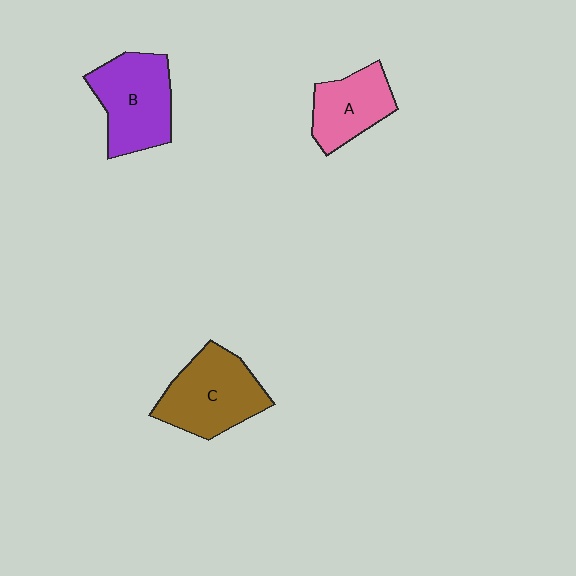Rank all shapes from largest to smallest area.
From largest to smallest: C (brown), B (purple), A (pink).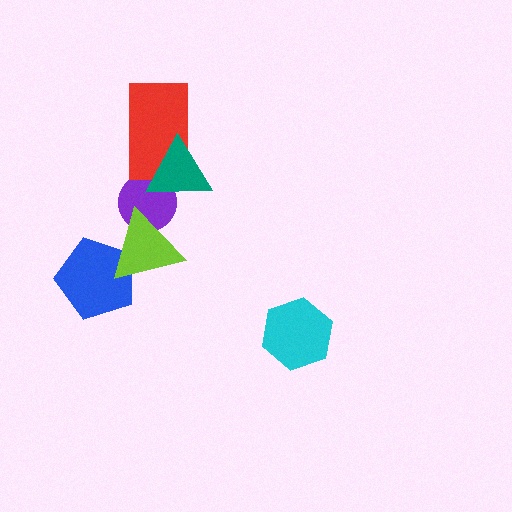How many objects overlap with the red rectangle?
1 object overlaps with the red rectangle.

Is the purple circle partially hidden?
Yes, it is partially covered by another shape.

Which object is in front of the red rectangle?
The teal triangle is in front of the red rectangle.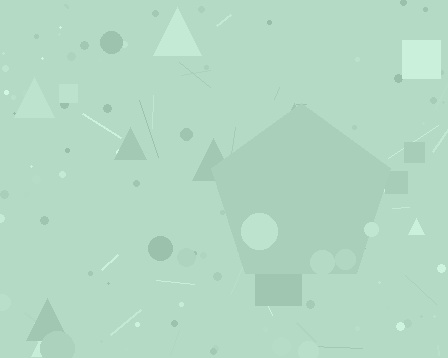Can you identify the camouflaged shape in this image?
The camouflaged shape is a pentagon.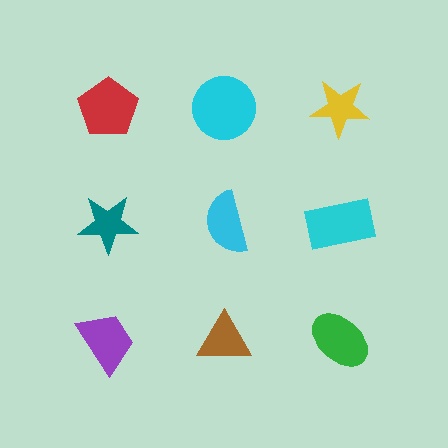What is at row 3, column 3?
A green ellipse.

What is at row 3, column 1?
A purple trapezoid.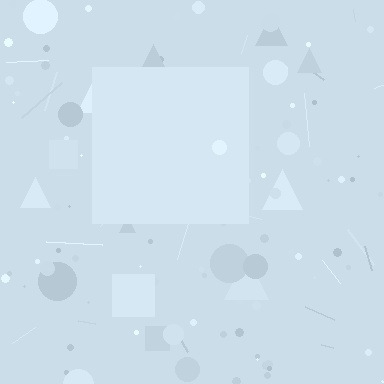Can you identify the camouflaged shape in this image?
The camouflaged shape is a square.